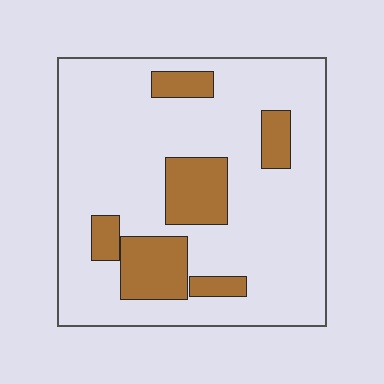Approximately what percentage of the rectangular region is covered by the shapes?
Approximately 20%.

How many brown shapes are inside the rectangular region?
6.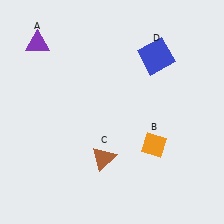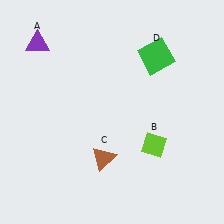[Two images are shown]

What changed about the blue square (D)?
In Image 1, D is blue. In Image 2, it changed to green.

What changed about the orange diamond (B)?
In Image 1, B is orange. In Image 2, it changed to lime.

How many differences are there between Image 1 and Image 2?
There are 2 differences between the two images.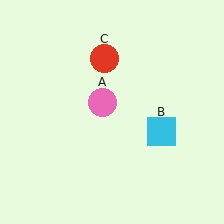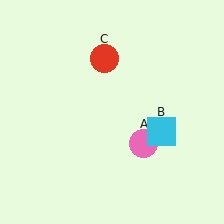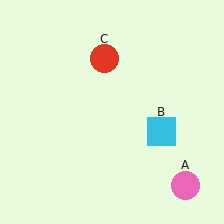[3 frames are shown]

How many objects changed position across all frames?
1 object changed position: pink circle (object A).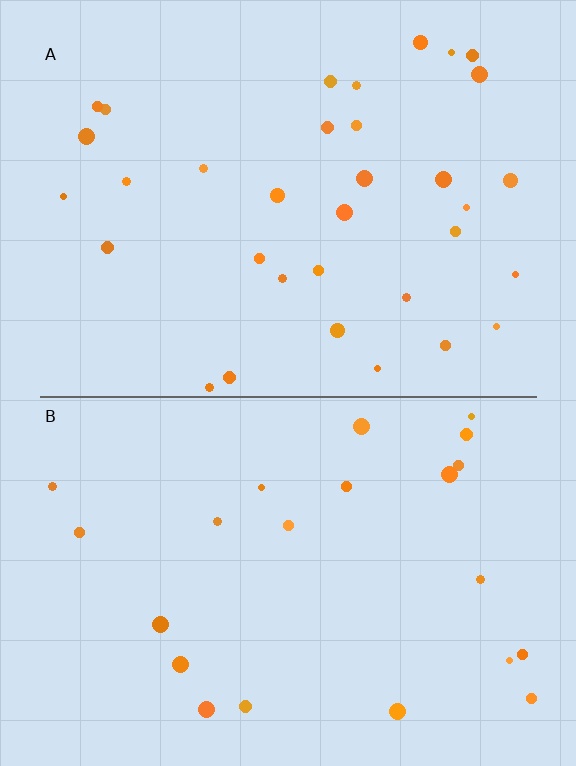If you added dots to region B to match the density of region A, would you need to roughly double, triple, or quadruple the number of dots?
Approximately double.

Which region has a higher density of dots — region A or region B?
A (the top).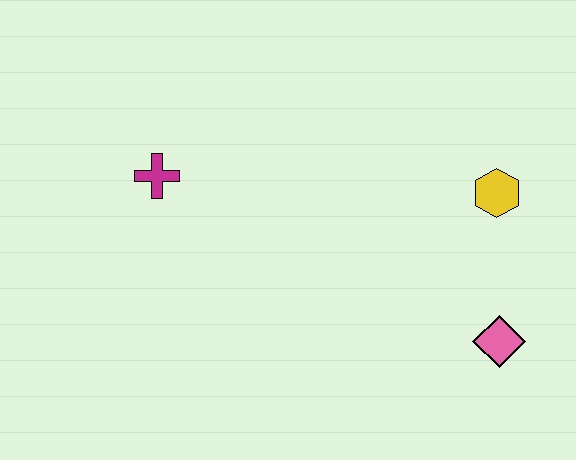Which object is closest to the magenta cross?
The yellow hexagon is closest to the magenta cross.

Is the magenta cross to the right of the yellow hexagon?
No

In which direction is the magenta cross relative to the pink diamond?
The magenta cross is to the left of the pink diamond.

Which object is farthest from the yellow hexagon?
The magenta cross is farthest from the yellow hexagon.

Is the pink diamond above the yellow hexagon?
No